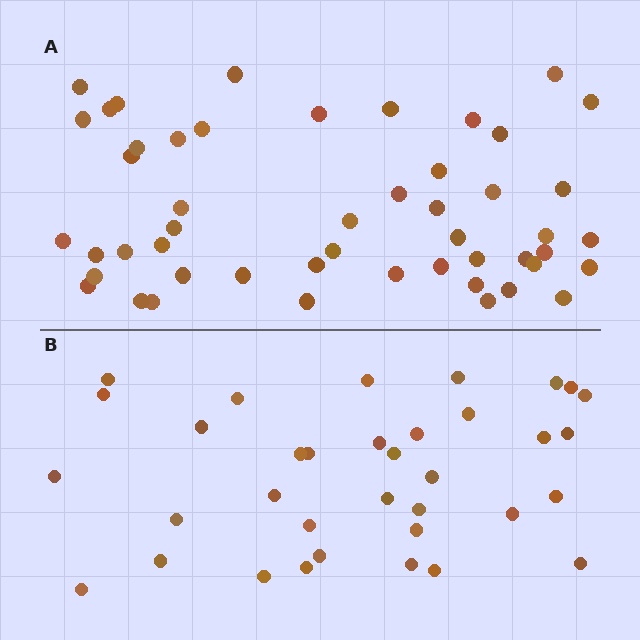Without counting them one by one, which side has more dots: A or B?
Region A (the top region) has more dots.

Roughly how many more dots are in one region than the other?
Region A has approximately 15 more dots than region B.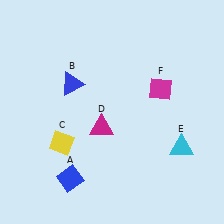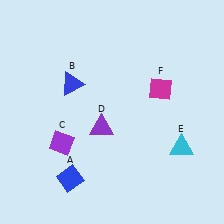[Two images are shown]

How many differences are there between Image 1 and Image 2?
There are 2 differences between the two images.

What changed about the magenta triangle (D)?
In Image 1, D is magenta. In Image 2, it changed to purple.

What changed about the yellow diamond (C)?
In Image 1, C is yellow. In Image 2, it changed to purple.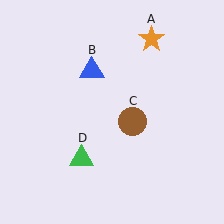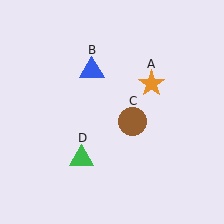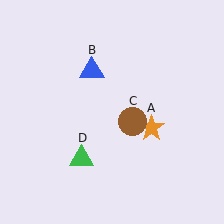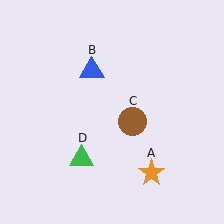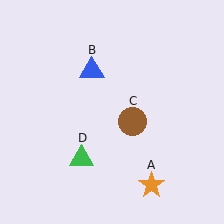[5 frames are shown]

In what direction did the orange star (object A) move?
The orange star (object A) moved down.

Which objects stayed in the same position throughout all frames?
Blue triangle (object B) and brown circle (object C) and green triangle (object D) remained stationary.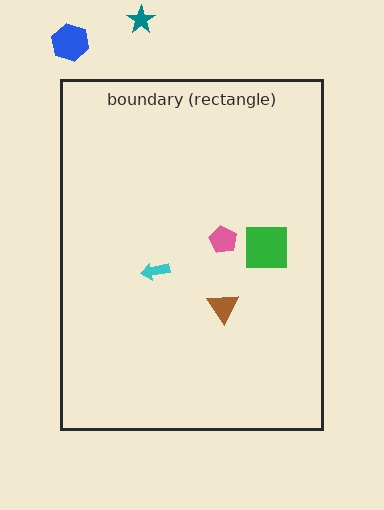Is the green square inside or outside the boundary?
Inside.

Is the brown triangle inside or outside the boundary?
Inside.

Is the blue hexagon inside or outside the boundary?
Outside.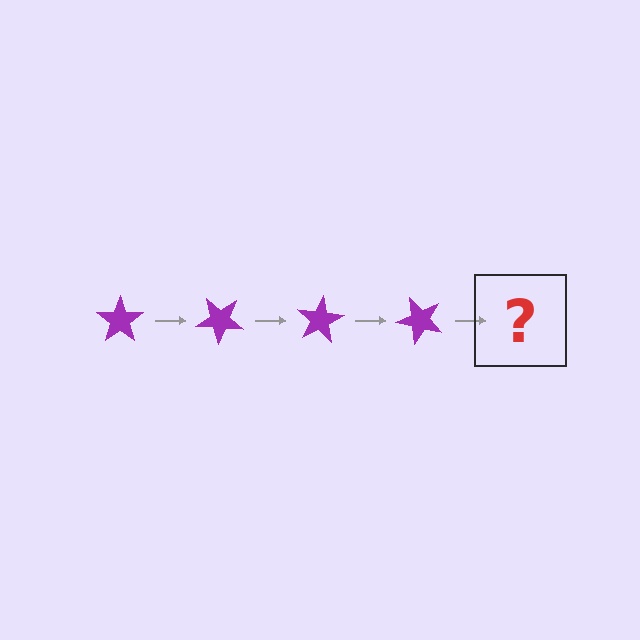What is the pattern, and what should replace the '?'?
The pattern is that the star rotates 40 degrees each step. The '?' should be a purple star rotated 160 degrees.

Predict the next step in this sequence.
The next step is a purple star rotated 160 degrees.